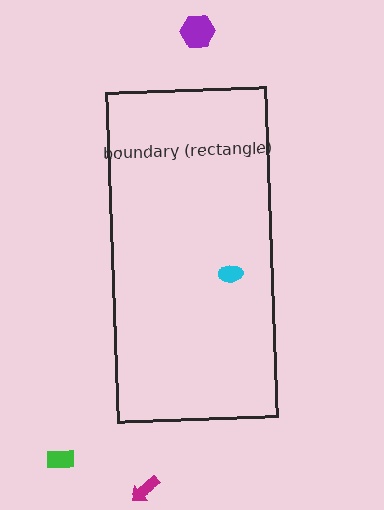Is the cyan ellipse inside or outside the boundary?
Inside.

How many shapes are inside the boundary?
1 inside, 3 outside.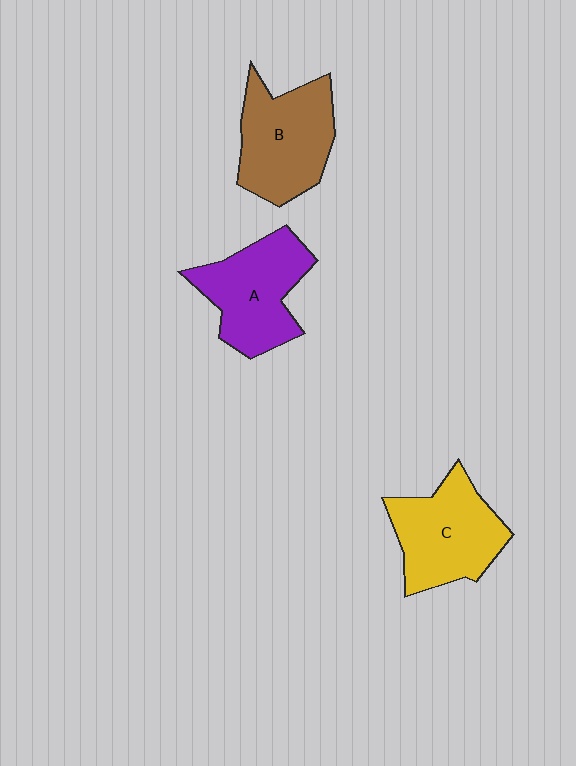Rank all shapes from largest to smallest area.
From largest to smallest: B (brown), C (yellow), A (purple).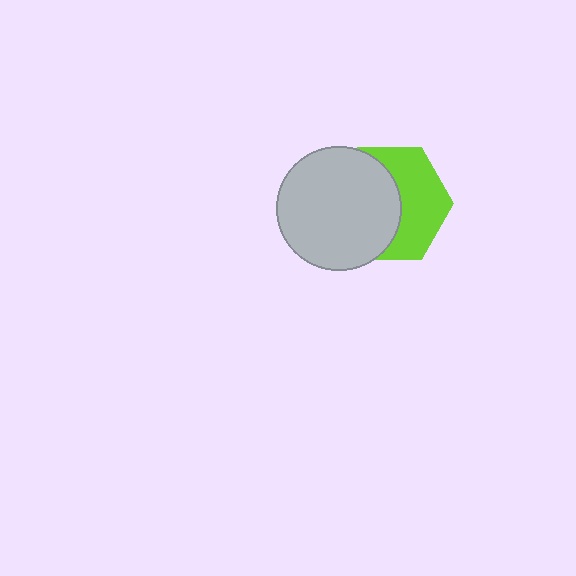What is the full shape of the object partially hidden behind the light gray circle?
The partially hidden object is a lime hexagon.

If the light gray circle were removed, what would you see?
You would see the complete lime hexagon.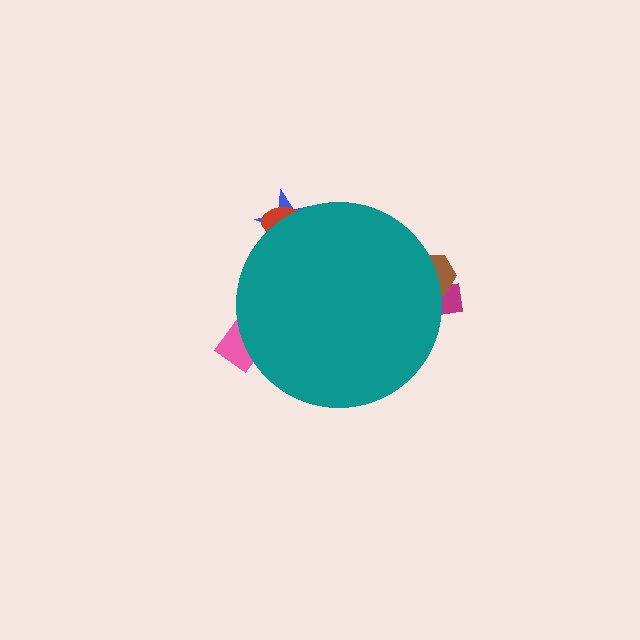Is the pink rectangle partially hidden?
Yes, the pink rectangle is partially hidden behind the teal circle.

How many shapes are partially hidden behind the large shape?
5 shapes are partially hidden.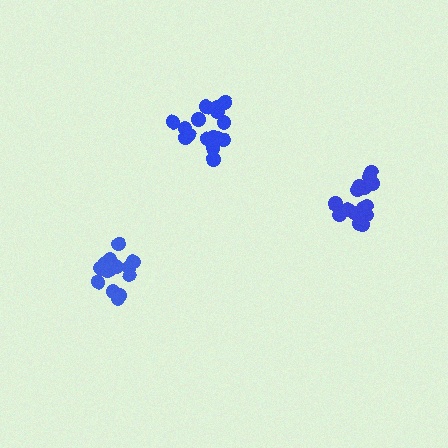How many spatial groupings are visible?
There are 3 spatial groupings.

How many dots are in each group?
Group 1: 16 dots, Group 2: 14 dots, Group 3: 17 dots (47 total).